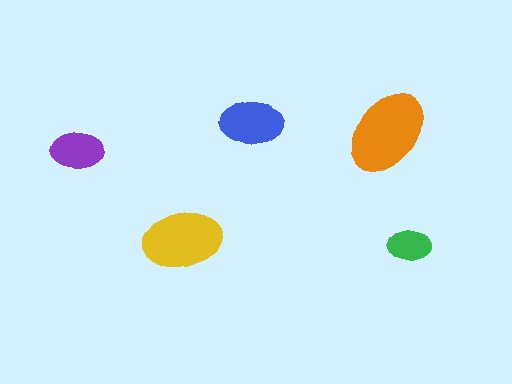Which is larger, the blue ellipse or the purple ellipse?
The blue one.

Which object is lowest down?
The yellow ellipse is bottommost.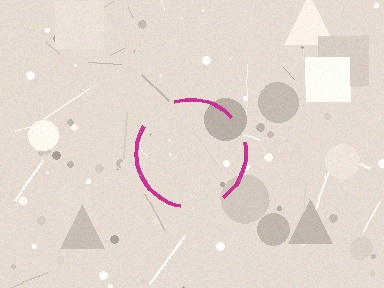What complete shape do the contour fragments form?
The contour fragments form a circle.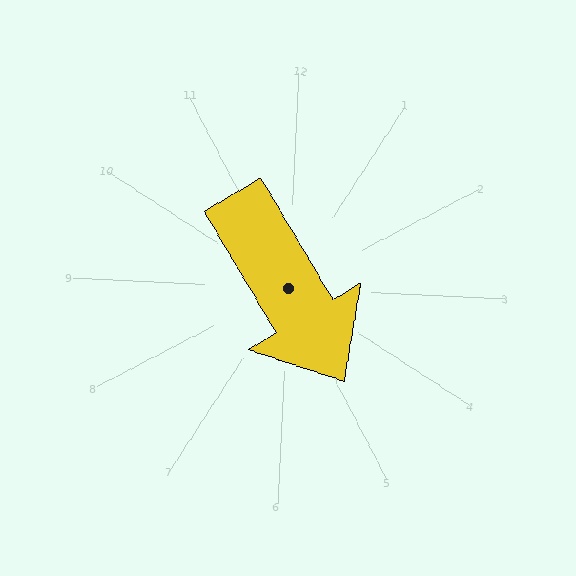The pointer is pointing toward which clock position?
Roughly 5 o'clock.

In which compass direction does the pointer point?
Southeast.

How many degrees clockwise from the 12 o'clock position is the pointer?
Approximately 147 degrees.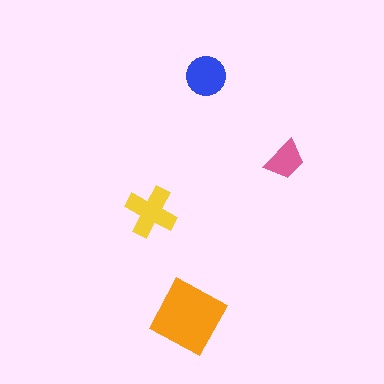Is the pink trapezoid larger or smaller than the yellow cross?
Smaller.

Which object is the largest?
The orange diamond.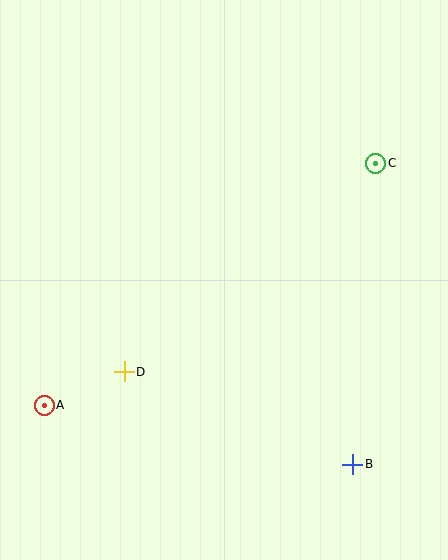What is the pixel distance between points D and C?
The distance between D and C is 327 pixels.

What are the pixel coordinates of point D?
Point D is at (124, 372).